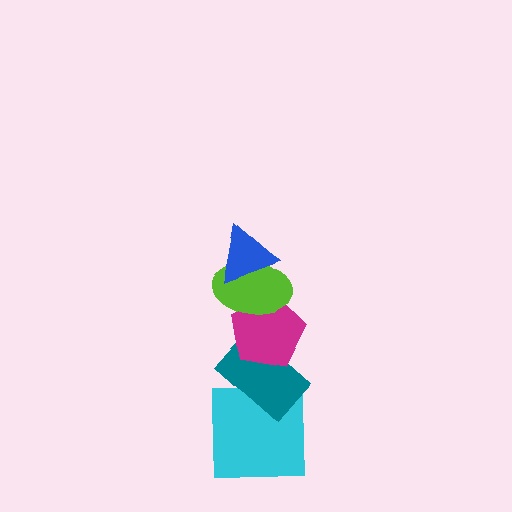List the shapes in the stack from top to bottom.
From top to bottom: the blue triangle, the lime ellipse, the magenta pentagon, the teal rectangle, the cyan square.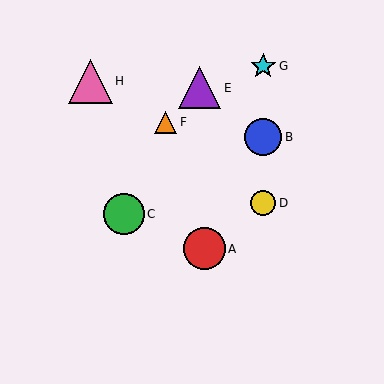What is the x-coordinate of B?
Object B is at x≈263.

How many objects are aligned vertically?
3 objects (B, D, G) are aligned vertically.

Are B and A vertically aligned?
No, B is at x≈263 and A is at x≈204.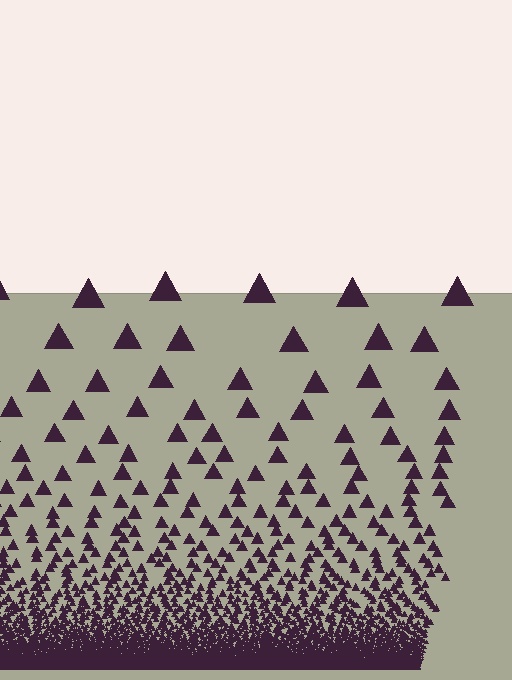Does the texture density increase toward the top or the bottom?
Density increases toward the bottom.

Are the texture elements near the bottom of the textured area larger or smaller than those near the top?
Smaller. The gradient is inverted — elements near the bottom are smaller and denser.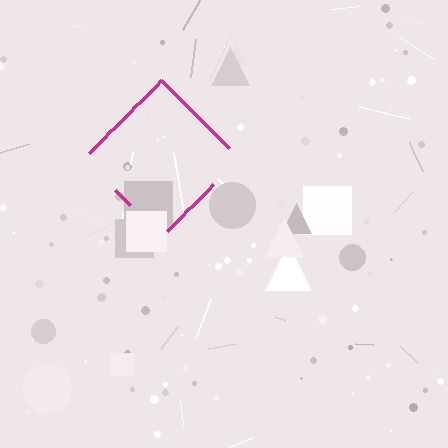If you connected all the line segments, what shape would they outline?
They would outline a diamond.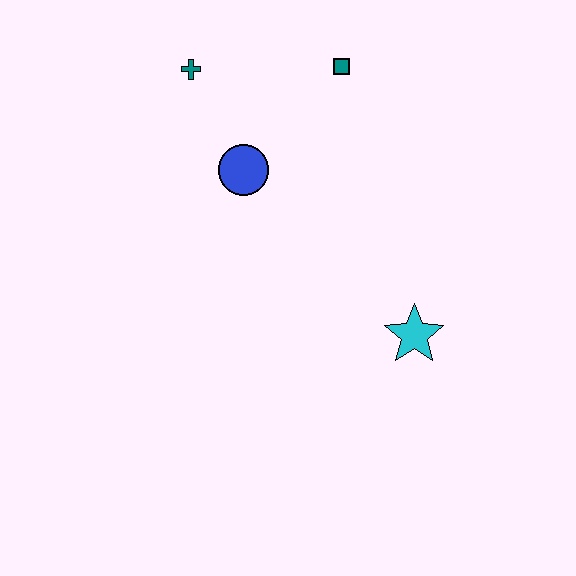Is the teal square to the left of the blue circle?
No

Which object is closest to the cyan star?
The blue circle is closest to the cyan star.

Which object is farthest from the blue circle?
The cyan star is farthest from the blue circle.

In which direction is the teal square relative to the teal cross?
The teal square is to the right of the teal cross.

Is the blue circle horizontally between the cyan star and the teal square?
No